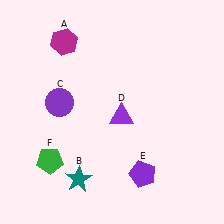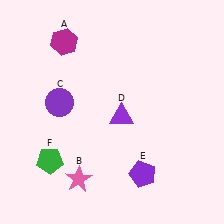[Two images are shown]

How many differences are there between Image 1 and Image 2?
There is 1 difference between the two images.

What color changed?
The star (B) changed from teal in Image 1 to pink in Image 2.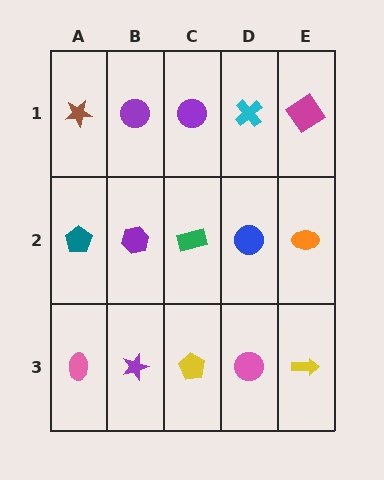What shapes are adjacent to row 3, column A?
A teal pentagon (row 2, column A), a purple star (row 3, column B).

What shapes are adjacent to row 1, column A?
A teal pentagon (row 2, column A), a purple circle (row 1, column B).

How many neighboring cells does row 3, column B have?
3.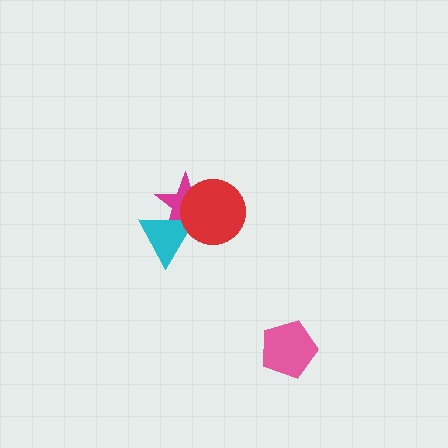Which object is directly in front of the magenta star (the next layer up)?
The cyan triangle is directly in front of the magenta star.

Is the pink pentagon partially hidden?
No, no other shape covers it.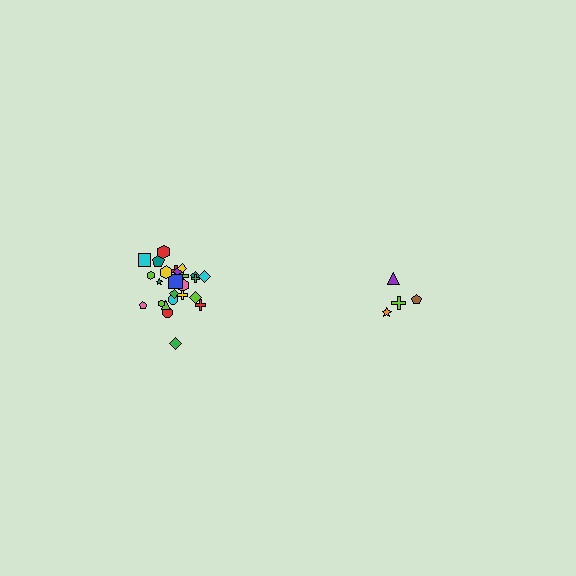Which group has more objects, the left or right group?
The left group.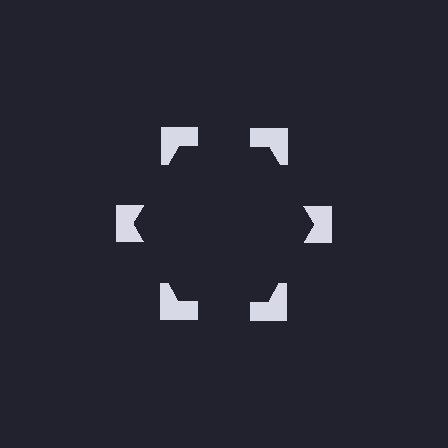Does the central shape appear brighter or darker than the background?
It typically appears slightly darker than the background, even though no actual brightness change is drawn.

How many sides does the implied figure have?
6 sides.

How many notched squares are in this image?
There are 6 — one at each vertex of the illusory hexagon.